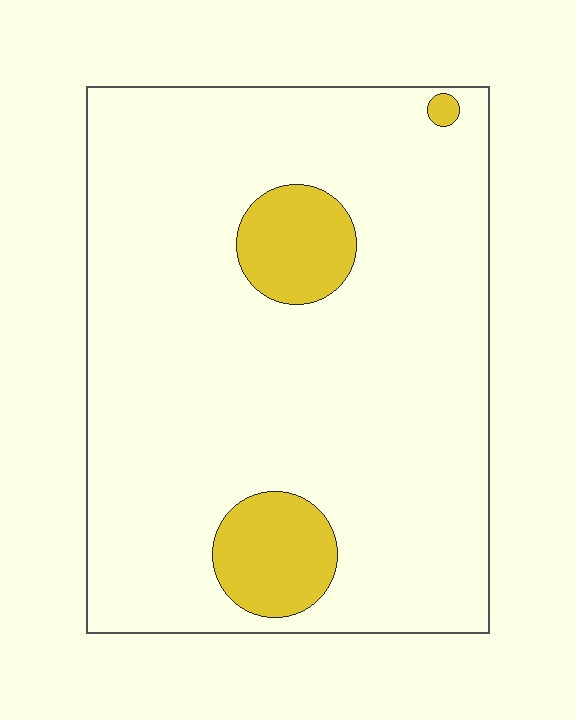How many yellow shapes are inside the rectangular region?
3.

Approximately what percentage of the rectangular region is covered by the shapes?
Approximately 10%.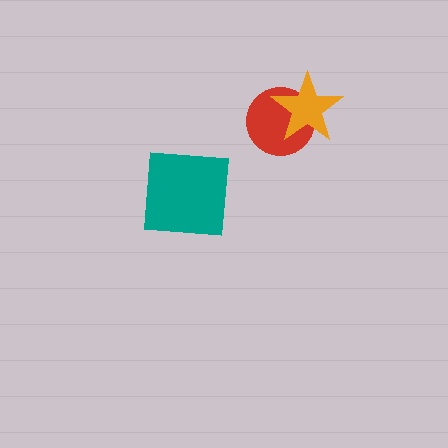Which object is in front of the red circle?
The orange star is in front of the red circle.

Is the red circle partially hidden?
Yes, it is partially covered by another shape.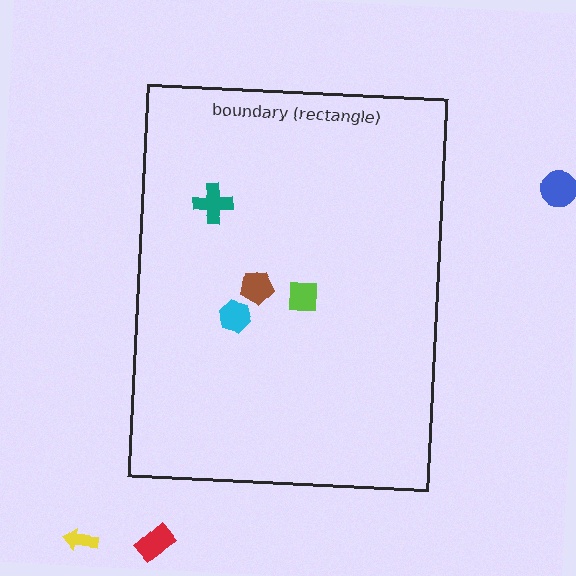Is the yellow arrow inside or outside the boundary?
Outside.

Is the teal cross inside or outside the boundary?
Inside.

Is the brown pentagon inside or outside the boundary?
Inside.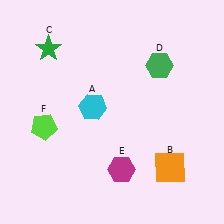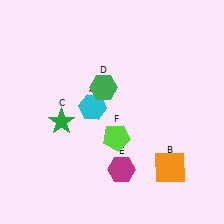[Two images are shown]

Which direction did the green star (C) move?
The green star (C) moved down.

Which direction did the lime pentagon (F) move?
The lime pentagon (F) moved right.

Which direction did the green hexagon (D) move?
The green hexagon (D) moved left.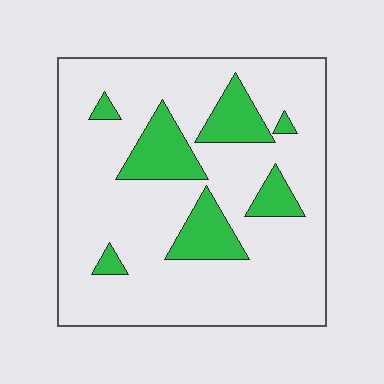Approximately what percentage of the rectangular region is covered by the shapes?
Approximately 20%.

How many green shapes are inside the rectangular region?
7.